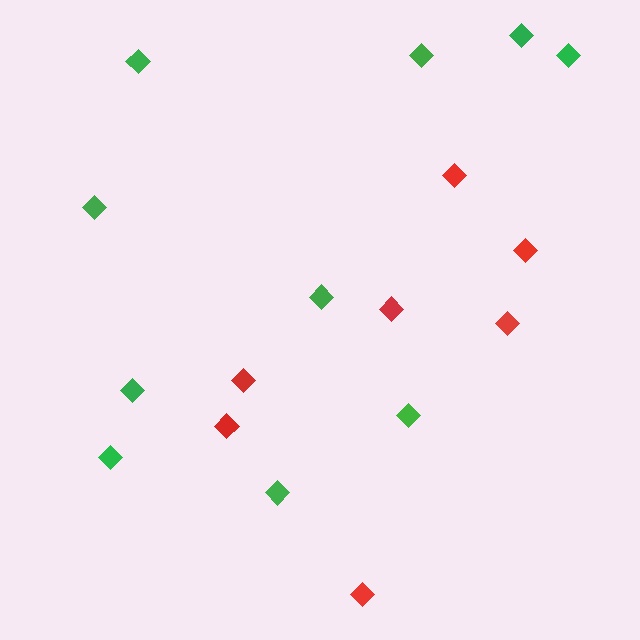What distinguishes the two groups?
There are 2 groups: one group of green diamonds (10) and one group of red diamonds (7).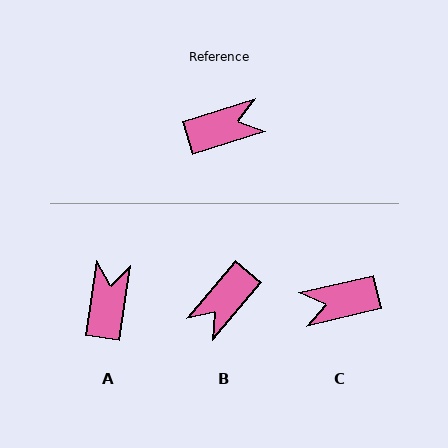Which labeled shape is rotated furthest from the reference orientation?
C, about 176 degrees away.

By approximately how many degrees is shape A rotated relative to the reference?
Approximately 64 degrees counter-clockwise.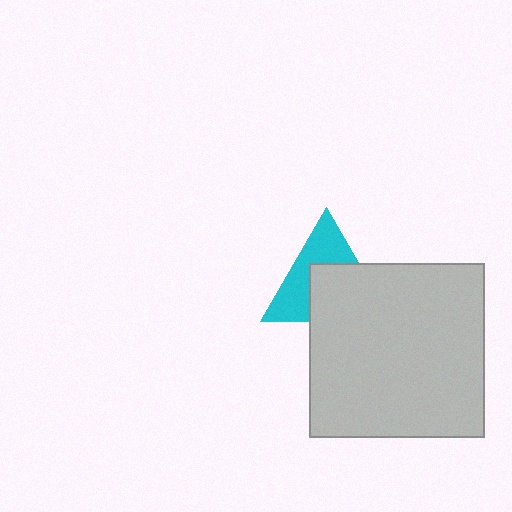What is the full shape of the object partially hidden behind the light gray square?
The partially hidden object is a cyan triangle.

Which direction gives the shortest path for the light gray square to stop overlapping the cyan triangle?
Moving down gives the shortest separation.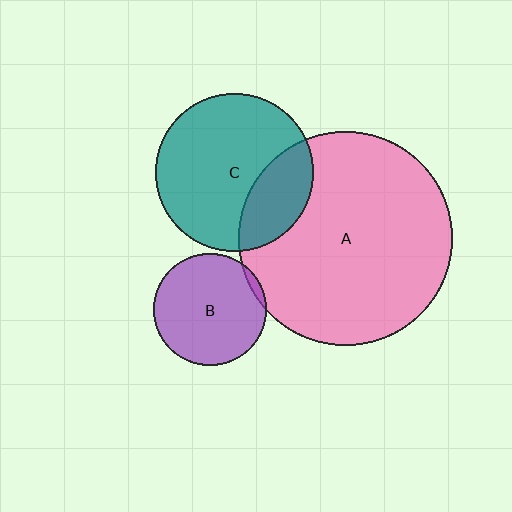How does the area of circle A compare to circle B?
Approximately 3.6 times.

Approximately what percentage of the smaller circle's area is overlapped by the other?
Approximately 5%.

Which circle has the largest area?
Circle A (pink).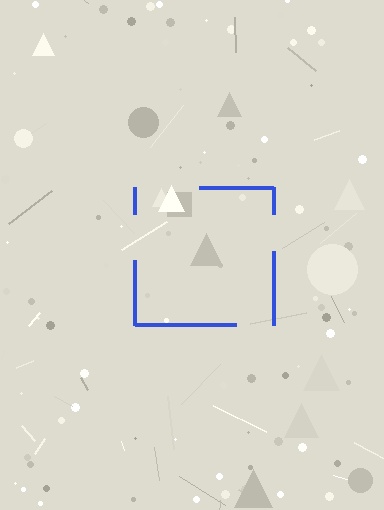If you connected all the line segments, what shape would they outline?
They would outline a square.